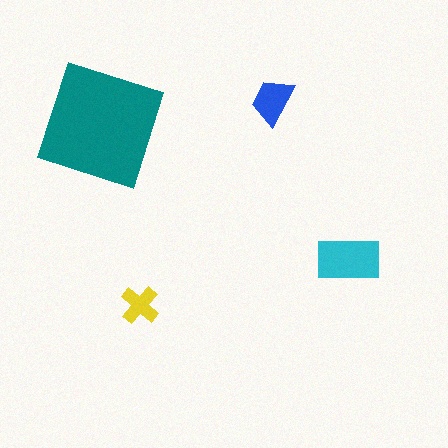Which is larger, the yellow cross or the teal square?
The teal square.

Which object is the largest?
The teal square.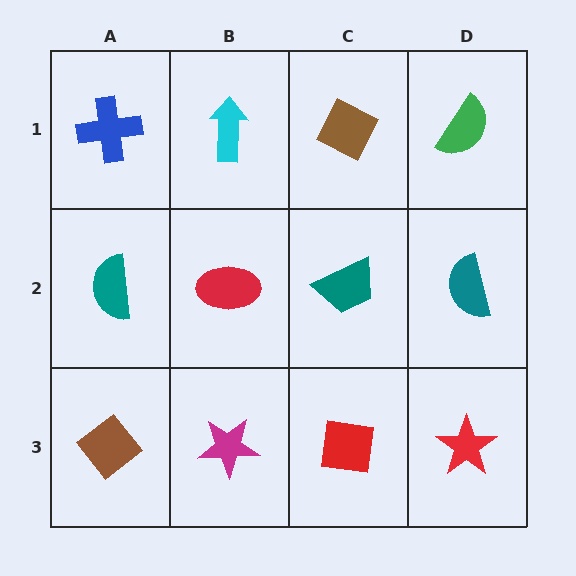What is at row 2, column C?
A teal trapezoid.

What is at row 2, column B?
A red ellipse.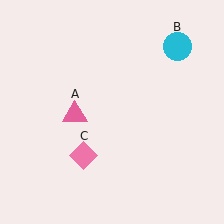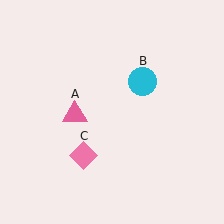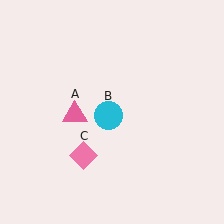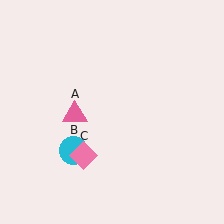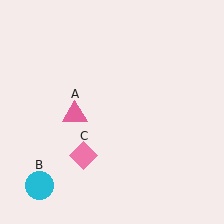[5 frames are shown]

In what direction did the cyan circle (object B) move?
The cyan circle (object B) moved down and to the left.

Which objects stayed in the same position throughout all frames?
Pink triangle (object A) and pink diamond (object C) remained stationary.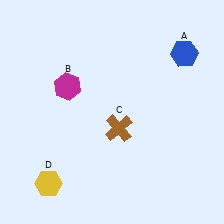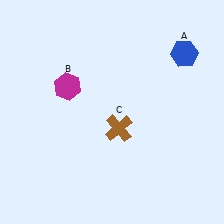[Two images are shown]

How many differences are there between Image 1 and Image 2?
There is 1 difference between the two images.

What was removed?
The yellow hexagon (D) was removed in Image 2.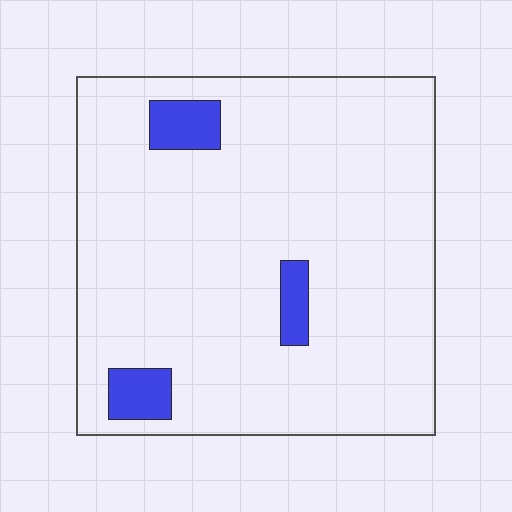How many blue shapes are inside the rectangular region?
3.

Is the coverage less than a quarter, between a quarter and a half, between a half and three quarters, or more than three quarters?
Less than a quarter.